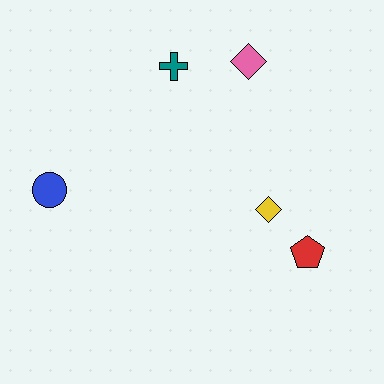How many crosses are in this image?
There is 1 cross.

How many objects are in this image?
There are 5 objects.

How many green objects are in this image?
There are no green objects.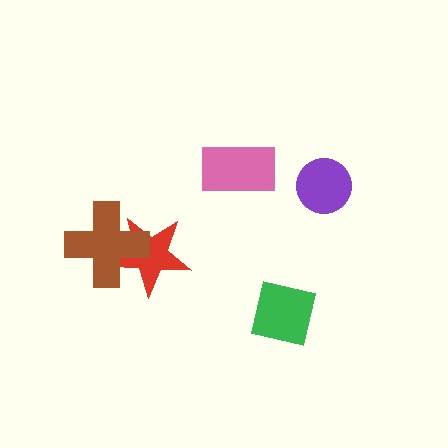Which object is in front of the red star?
The brown cross is in front of the red star.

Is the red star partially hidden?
Yes, it is partially covered by another shape.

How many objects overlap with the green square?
0 objects overlap with the green square.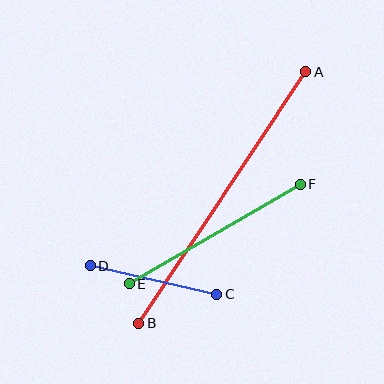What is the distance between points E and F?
The distance is approximately 198 pixels.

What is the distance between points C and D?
The distance is approximately 130 pixels.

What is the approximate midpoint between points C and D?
The midpoint is at approximately (154, 280) pixels.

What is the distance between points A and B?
The distance is approximately 302 pixels.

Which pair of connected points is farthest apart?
Points A and B are farthest apart.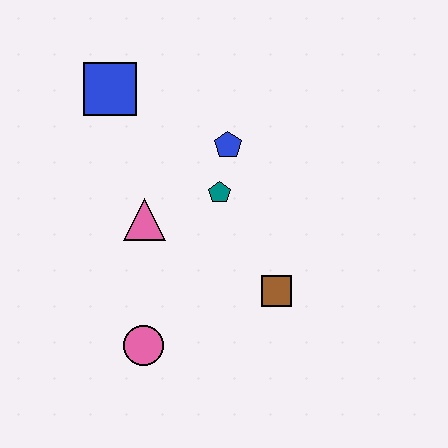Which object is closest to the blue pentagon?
The teal pentagon is closest to the blue pentagon.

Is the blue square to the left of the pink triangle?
Yes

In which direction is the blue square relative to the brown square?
The blue square is above the brown square.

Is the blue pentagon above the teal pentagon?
Yes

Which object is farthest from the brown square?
The blue square is farthest from the brown square.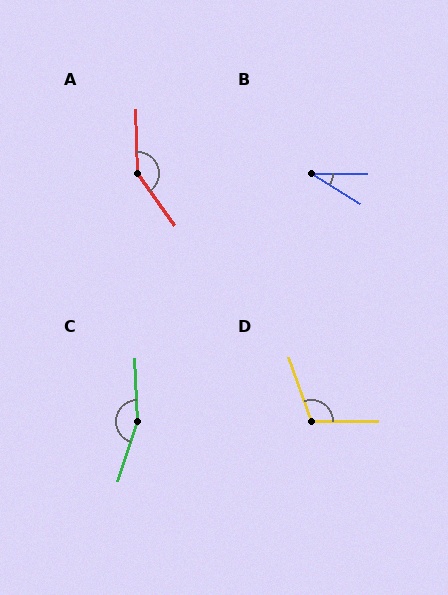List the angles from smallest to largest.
B (32°), D (109°), A (146°), C (159°).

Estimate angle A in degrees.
Approximately 146 degrees.